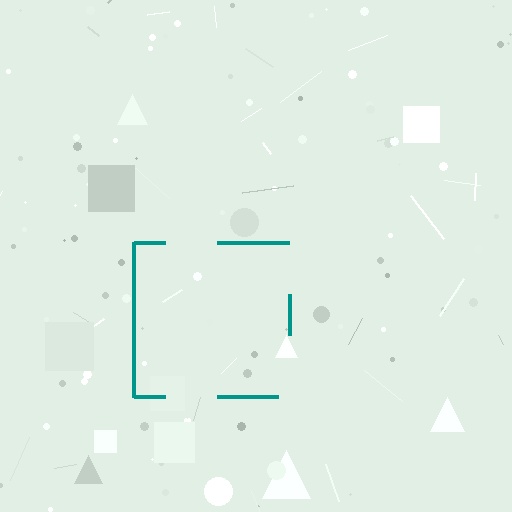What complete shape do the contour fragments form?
The contour fragments form a square.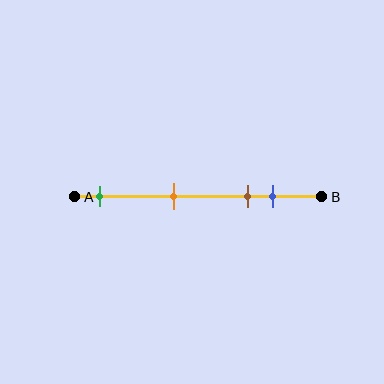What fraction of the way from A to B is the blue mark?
The blue mark is approximately 80% (0.8) of the way from A to B.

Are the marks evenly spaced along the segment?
No, the marks are not evenly spaced.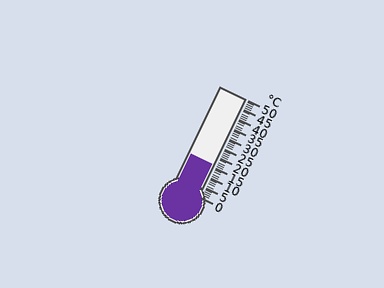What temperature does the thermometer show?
The thermometer shows approximately 16°C.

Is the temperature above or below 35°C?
The temperature is below 35°C.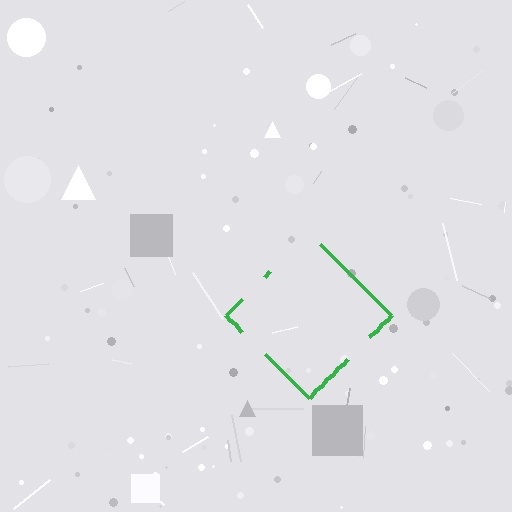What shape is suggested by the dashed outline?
The dashed outline suggests a diamond.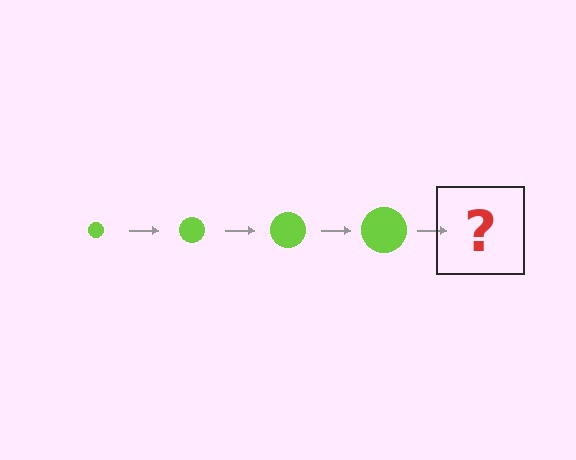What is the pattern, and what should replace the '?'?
The pattern is that the circle gets progressively larger each step. The '?' should be a lime circle, larger than the previous one.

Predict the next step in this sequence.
The next step is a lime circle, larger than the previous one.